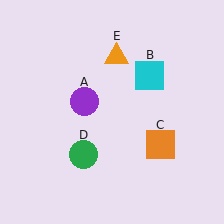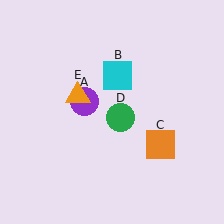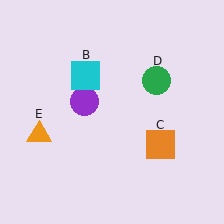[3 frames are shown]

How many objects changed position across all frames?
3 objects changed position: cyan square (object B), green circle (object D), orange triangle (object E).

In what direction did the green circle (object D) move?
The green circle (object D) moved up and to the right.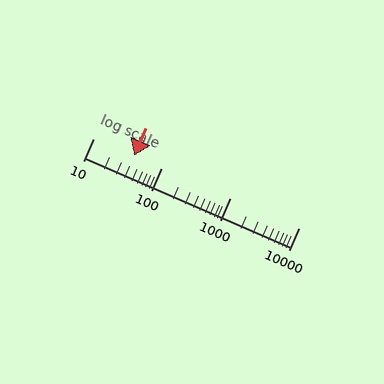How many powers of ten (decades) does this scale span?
The scale spans 3 decades, from 10 to 10000.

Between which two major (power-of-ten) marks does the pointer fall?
The pointer is between 10 and 100.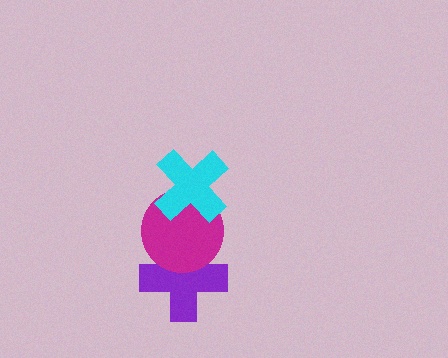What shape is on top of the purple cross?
The magenta circle is on top of the purple cross.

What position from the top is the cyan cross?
The cyan cross is 1st from the top.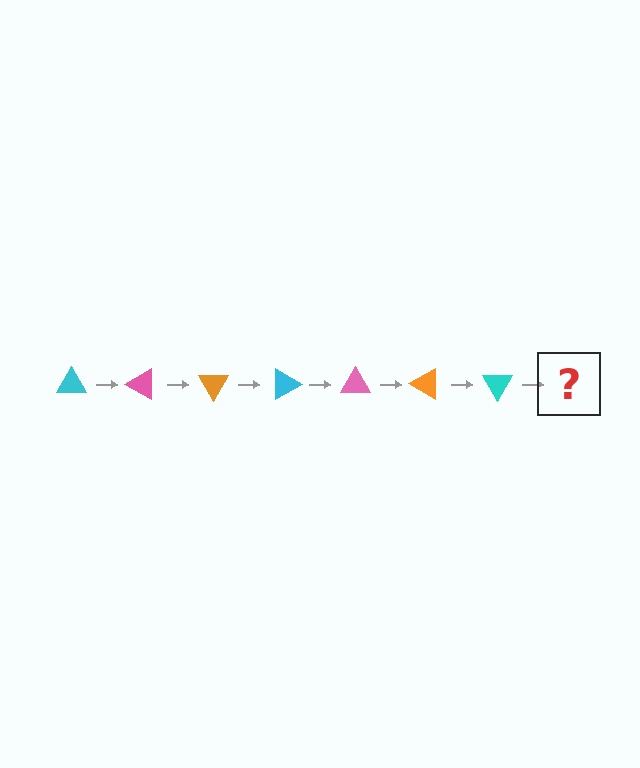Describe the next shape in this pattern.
It should be a pink triangle, rotated 210 degrees from the start.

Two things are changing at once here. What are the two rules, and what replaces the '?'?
The two rules are that it rotates 30 degrees each step and the color cycles through cyan, pink, and orange. The '?' should be a pink triangle, rotated 210 degrees from the start.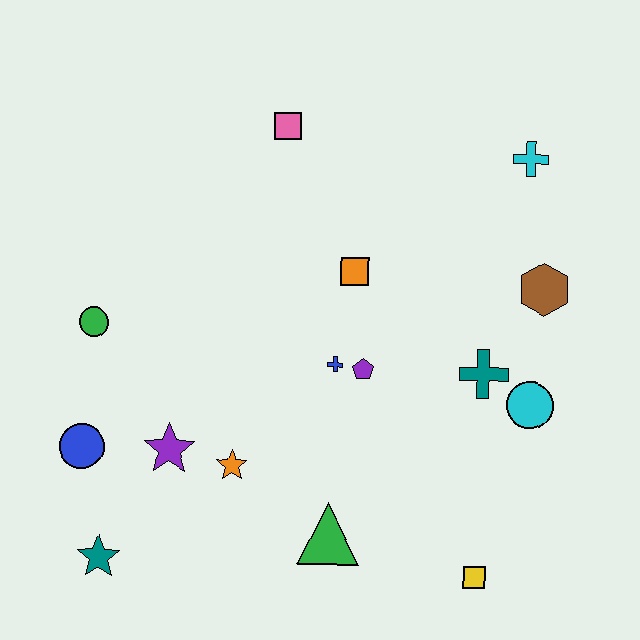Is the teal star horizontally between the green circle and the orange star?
Yes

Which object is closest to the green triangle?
The orange star is closest to the green triangle.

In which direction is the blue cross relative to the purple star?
The blue cross is to the right of the purple star.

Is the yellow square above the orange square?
No